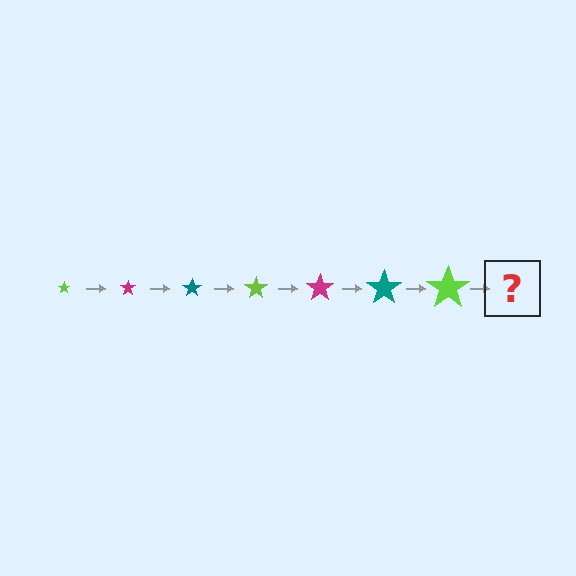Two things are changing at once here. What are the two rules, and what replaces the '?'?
The two rules are that the star grows larger each step and the color cycles through lime, magenta, and teal. The '?' should be a magenta star, larger than the previous one.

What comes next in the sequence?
The next element should be a magenta star, larger than the previous one.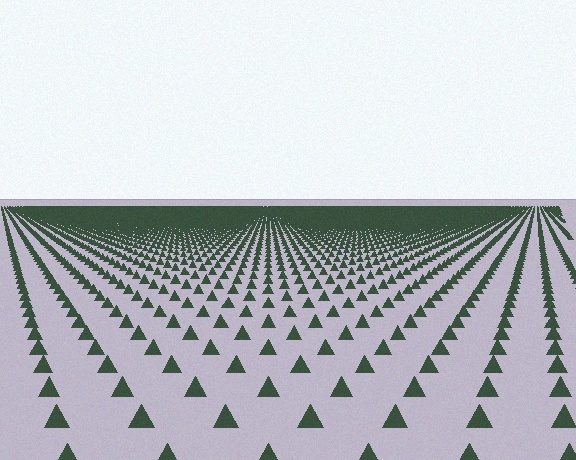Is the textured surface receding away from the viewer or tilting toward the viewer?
The surface is receding away from the viewer. Texture elements get smaller and denser toward the top.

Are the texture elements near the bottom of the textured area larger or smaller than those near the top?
Larger. Near the bottom, elements are closer to the viewer and appear at a bigger on-screen size.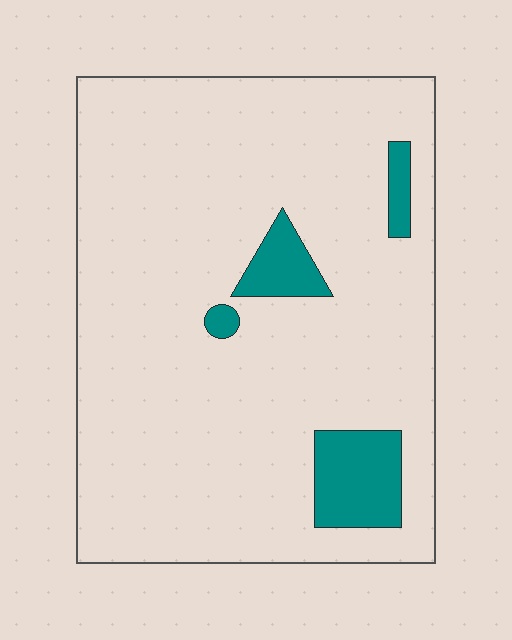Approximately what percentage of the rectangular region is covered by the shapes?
Approximately 10%.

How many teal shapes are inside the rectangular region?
4.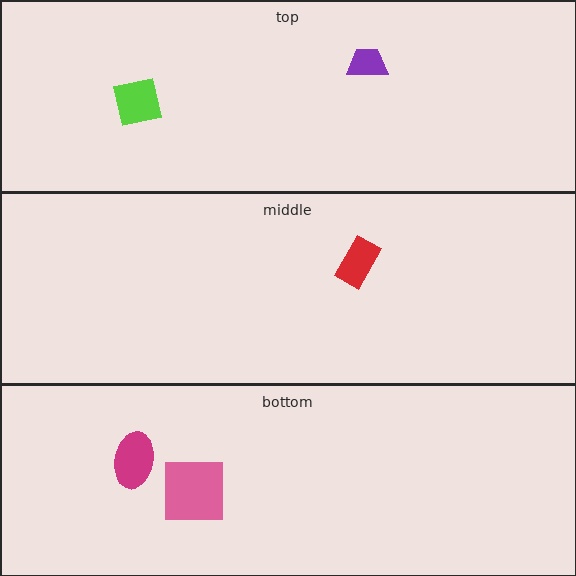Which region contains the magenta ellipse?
The bottom region.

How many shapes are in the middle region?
1.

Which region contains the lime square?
The top region.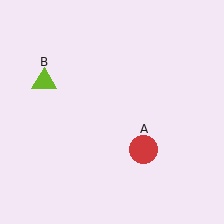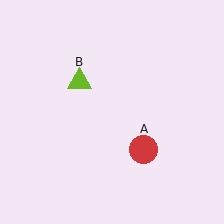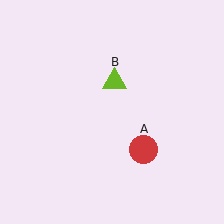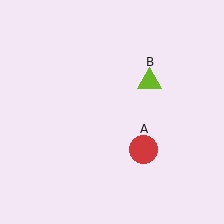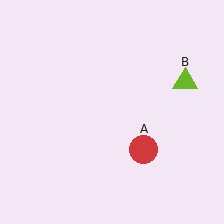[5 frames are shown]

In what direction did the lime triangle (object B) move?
The lime triangle (object B) moved right.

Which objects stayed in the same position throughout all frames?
Red circle (object A) remained stationary.